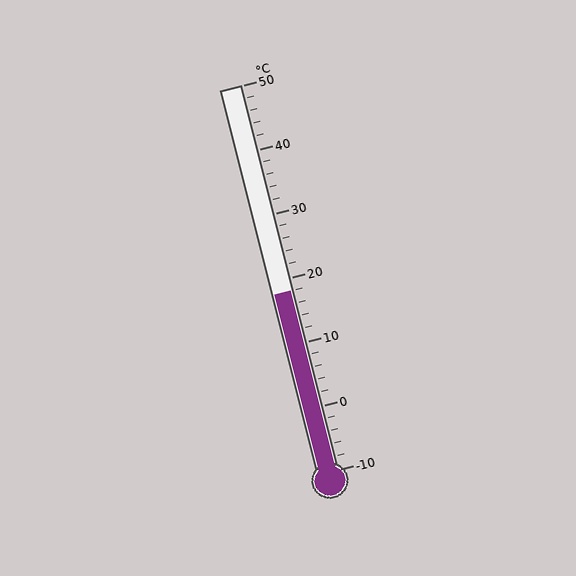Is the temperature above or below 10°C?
The temperature is above 10°C.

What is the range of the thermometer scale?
The thermometer scale ranges from -10°C to 50°C.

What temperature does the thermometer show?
The thermometer shows approximately 18°C.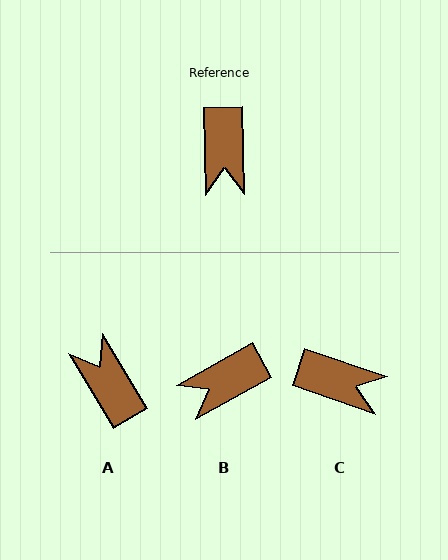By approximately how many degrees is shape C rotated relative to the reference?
Approximately 70 degrees counter-clockwise.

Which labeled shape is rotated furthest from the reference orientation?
A, about 151 degrees away.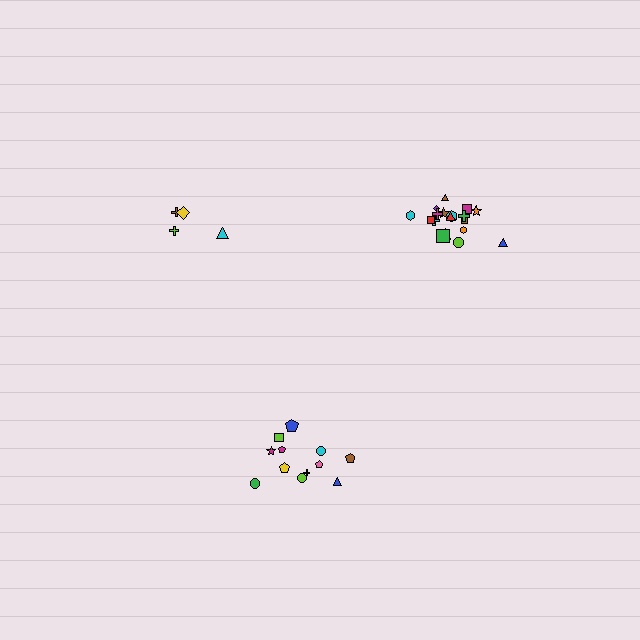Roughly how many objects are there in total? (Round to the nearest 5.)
Roughly 35 objects in total.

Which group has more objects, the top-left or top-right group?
The top-right group.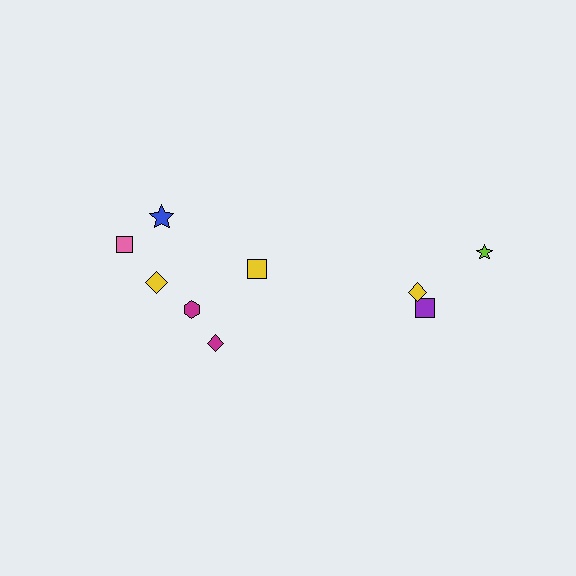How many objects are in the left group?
There are 6 objects.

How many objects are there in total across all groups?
There are 9 objects.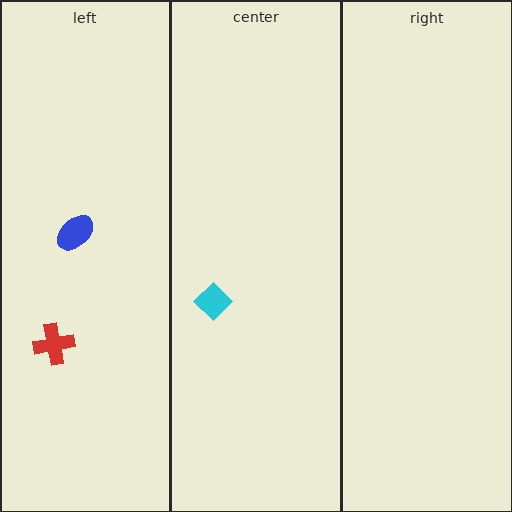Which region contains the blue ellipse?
The left region.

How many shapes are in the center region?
1.